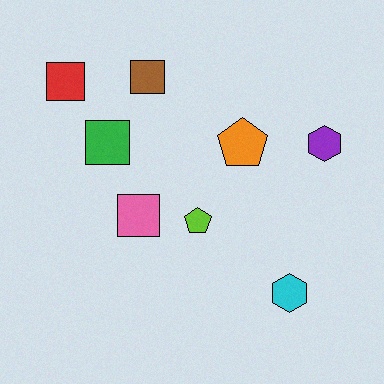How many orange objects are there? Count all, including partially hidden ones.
There is 1 orange object.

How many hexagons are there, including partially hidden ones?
There are 2 hexagons.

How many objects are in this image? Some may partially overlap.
There are 8 objects.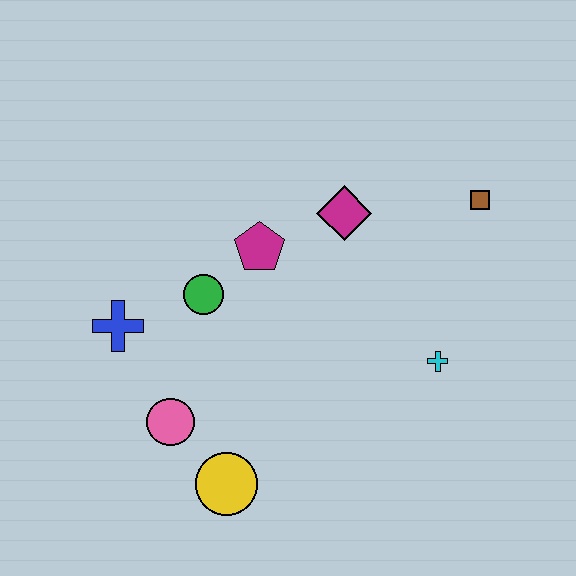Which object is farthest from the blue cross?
The brown square is farthest from the blue cross.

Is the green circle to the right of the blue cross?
Yes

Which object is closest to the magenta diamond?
The magenta pentagon is closest to the magenta diamond.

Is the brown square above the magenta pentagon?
Yes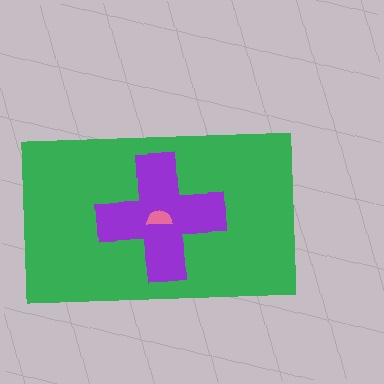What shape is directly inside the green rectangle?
The purple cross.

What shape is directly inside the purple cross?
The pink semicircle.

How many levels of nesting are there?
3.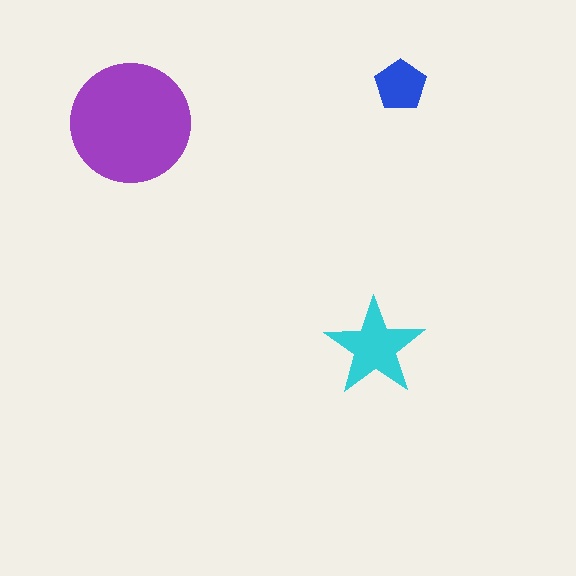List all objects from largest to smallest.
The purple circle, the cyan star, the blue pentagon.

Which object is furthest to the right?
The blue pentagon is rightmost.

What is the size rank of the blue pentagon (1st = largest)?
3rd.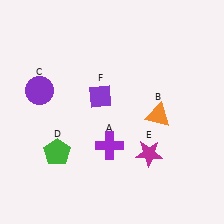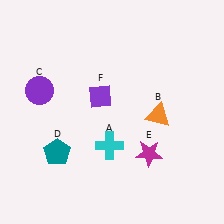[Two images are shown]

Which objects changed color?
A changed from purple to cyan. D changed from green to teal.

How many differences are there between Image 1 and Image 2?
There are 2 differences between the two images.